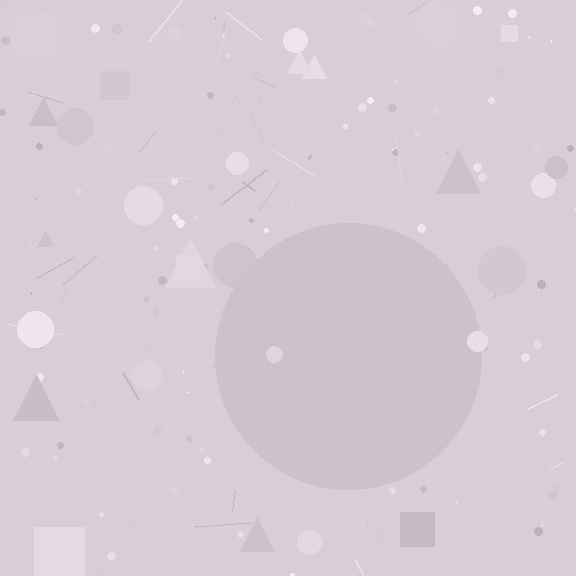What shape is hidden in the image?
A circle is hidden in the image.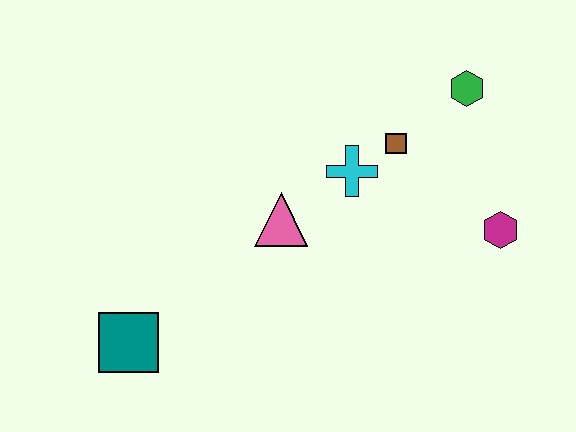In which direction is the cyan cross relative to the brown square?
The cyan cross is to the left of the brown square.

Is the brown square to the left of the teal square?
No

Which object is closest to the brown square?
The cyan cross is closest to the brown square.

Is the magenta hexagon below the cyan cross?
Yes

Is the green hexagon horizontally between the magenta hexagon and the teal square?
Yes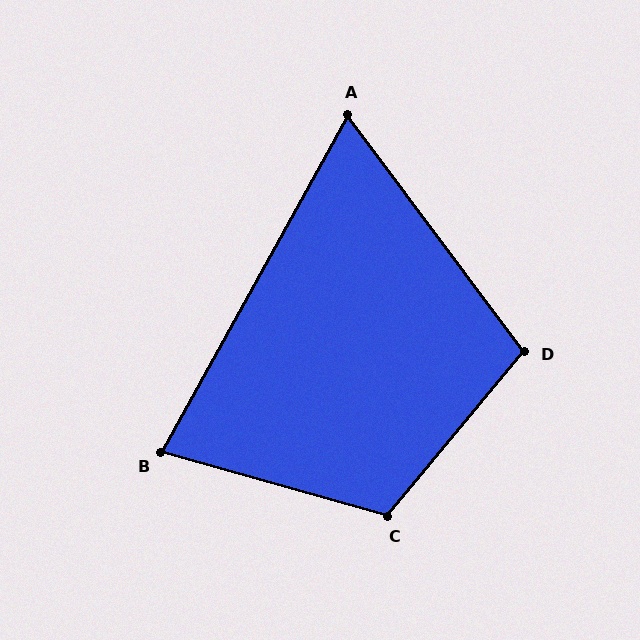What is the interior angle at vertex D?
Approximately 103 degrees (obtuse).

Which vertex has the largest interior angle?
C, at approximately 114 degrees.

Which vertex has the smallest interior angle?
A, at approximately 66 degrees.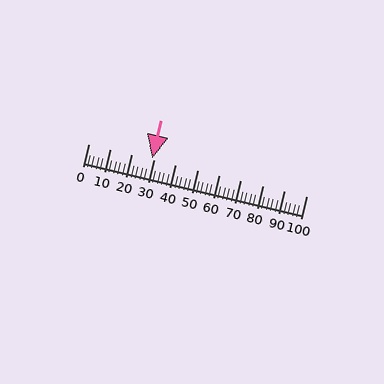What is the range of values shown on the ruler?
The ruler shows values from 0 to 100.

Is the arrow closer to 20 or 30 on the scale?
The arrow is closer to 30.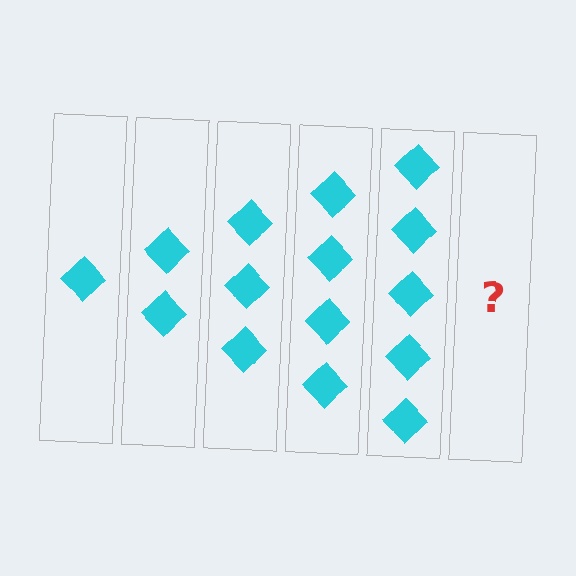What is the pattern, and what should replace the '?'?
The pattern is that each step adds one more diamond. The '?' should be 6 diamonds.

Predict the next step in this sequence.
The next step is 6 diamonds.